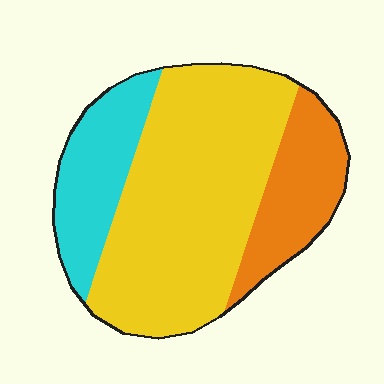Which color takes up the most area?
Yellow, at roughly 60%.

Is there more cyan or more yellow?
Yellow.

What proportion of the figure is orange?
Orange covers about 20% of the figure.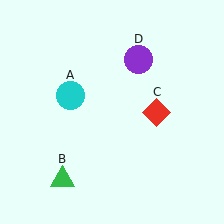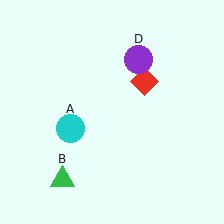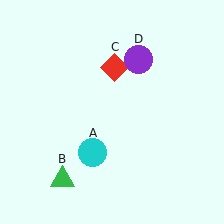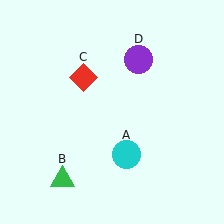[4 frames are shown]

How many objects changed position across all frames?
2 objects changed position: cyan circle (object A), red diamond (object C).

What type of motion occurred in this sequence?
The cyan circle (object A), red diamond (object C) rotated counterclockwise around the center of the scene.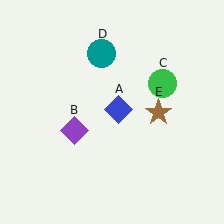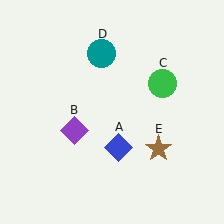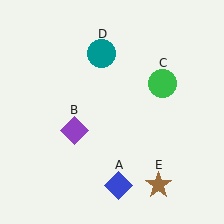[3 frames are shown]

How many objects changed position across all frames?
2 objects changed position: blue diamond (object A), brown star (object E).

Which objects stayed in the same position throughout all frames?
Purple diamond (object B) and green circle (object C) and teal circle (object D) remained stationary.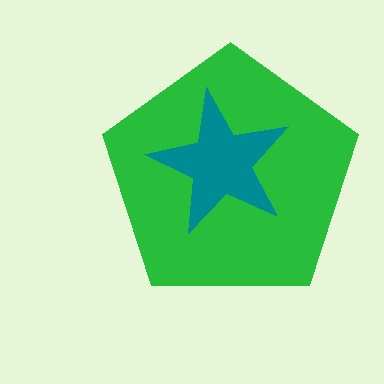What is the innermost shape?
The teal star.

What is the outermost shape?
The green pentagon.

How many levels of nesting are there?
2.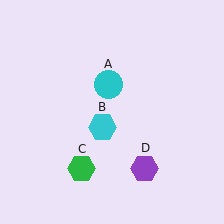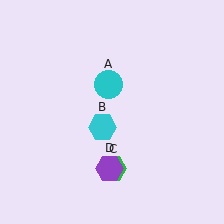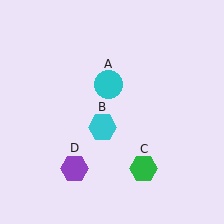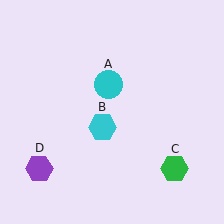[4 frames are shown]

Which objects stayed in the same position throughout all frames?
Cyan circle (object A) and cyan hexagon (object B) remained stationary.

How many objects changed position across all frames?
2 objects changed position: green hexagon (object C), purple hexagon (object D).